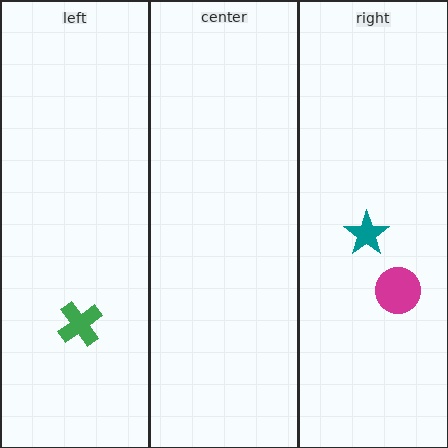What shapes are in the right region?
The magenta circle, the teal star.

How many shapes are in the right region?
2.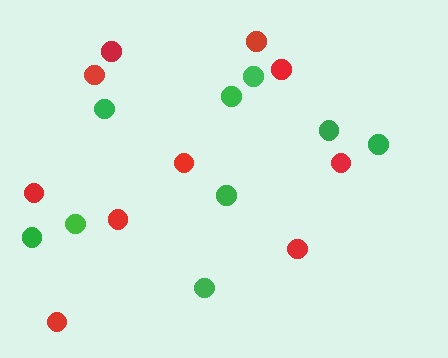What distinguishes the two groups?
There are 2 groups: one group of red circles (10) and one group of green circles (9).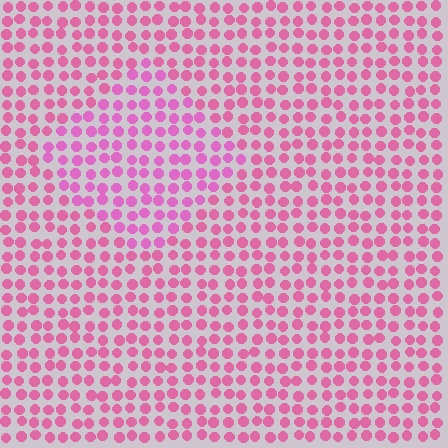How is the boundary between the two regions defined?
The boundary is defined purely by a slight shift in hue (about 17 degrees). Spacing, size, and orientation are identical on both sides.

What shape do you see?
I see a diamond.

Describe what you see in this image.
The image is filled with small pink elements in a uniform arrangement. A diamond-shaped region is visible where the elements are tinted to a slightly different hue, forming a subtle color boundary.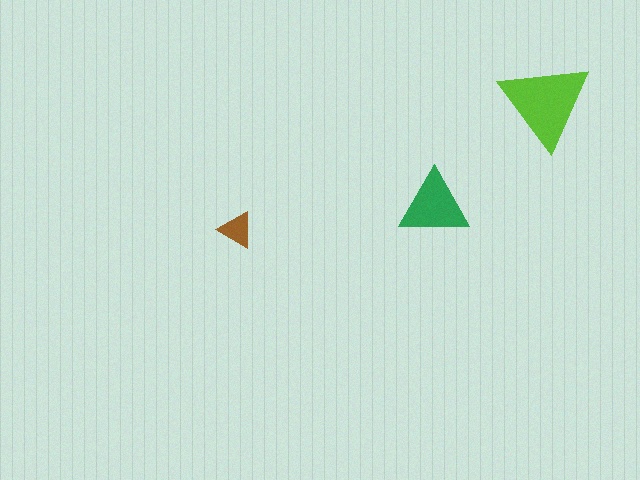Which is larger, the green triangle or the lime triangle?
The lime one.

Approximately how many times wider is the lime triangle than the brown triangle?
About 2.5 times wider.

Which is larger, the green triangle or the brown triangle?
The green one.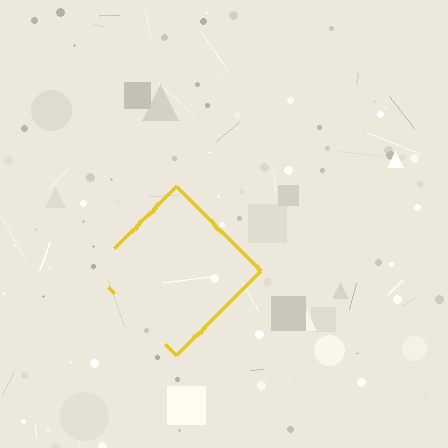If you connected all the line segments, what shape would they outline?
They would outline a diamond.